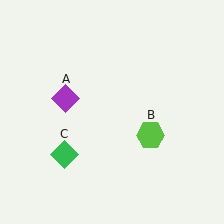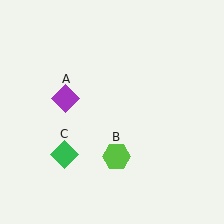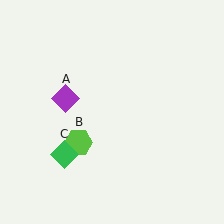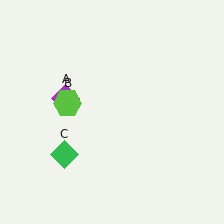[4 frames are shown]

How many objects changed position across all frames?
1 object changed position: lime hexagon (object B).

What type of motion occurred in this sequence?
The lime hexagon (object B) rotated clockwise around the center of the scene.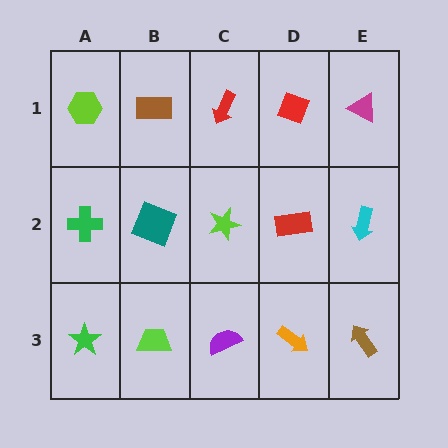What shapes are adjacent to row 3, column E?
A cyan arrow (row 2, column E), an orange arrow (row 3, column D).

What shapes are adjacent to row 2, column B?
A brown rectangle (row 1, column B), a lime trapezoid (row 3, column B), a green cross (row 2, column A), a lime star (row 2, column C).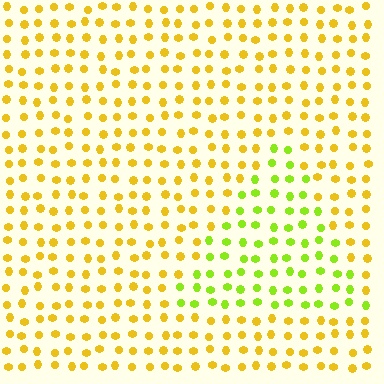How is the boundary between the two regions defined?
The boundary is defined purely by a slight shift in hue (about 40 degrees). Spacing, size, and orientation are identical on both sides.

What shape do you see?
I see a triangle.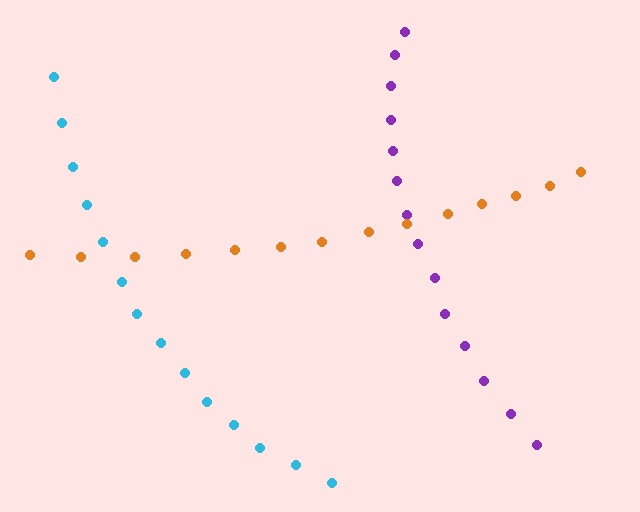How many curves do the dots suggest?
There are 3 distinct paths.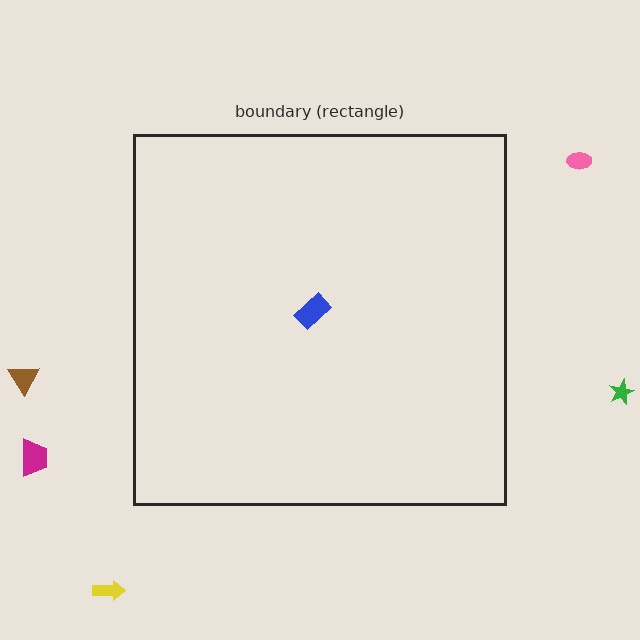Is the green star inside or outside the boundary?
Outside.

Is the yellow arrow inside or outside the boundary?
Outside.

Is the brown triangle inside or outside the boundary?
Outside.